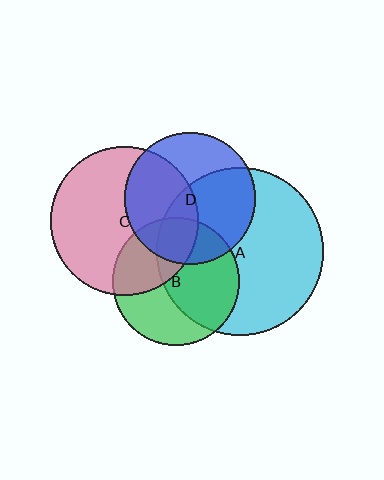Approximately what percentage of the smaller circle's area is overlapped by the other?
Approximately 50%.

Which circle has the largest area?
Circle A (cyan).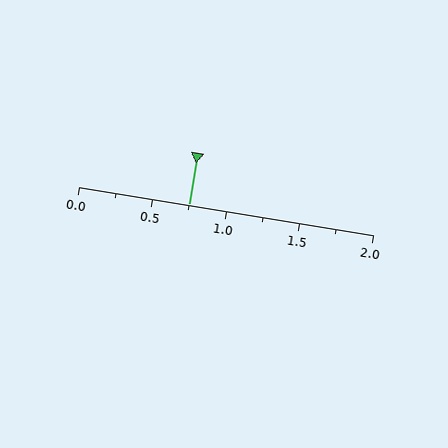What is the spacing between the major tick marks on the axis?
The major ticks are spaced 0.5 apart.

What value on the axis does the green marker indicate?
The marker indicates approximately 0.75.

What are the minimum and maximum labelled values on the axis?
The axis runs from 0.0 to 2.0.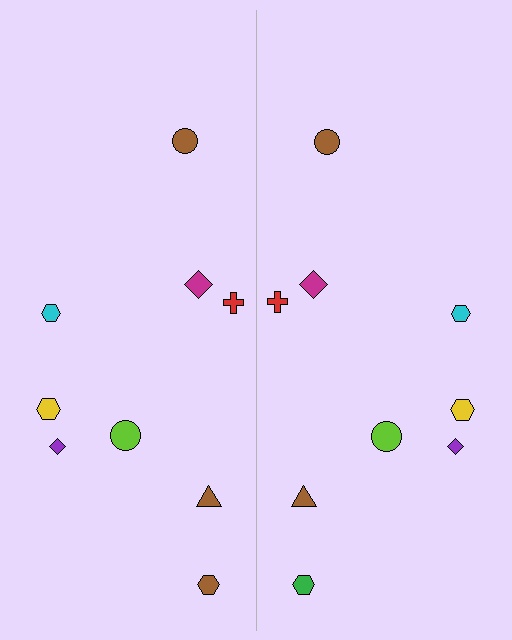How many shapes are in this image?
There are 18 shapes in this image.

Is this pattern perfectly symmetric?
No, the pattern is not perfectly symmetric. The green hexagon on the right side breaks the symmetry — its mirror counterpart is brown.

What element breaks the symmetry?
The green hexagon on the right side breaks the symmetry — its mirror counterpart is brown.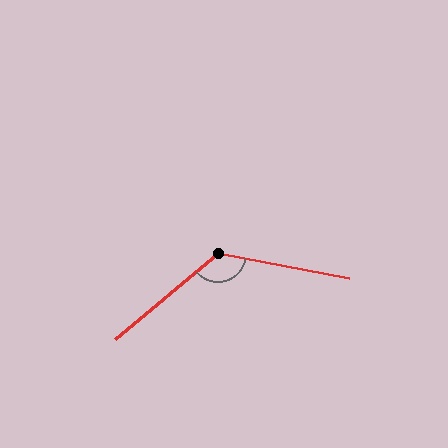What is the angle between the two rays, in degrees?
Approximately 129 degrees.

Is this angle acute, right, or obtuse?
It is obtuse.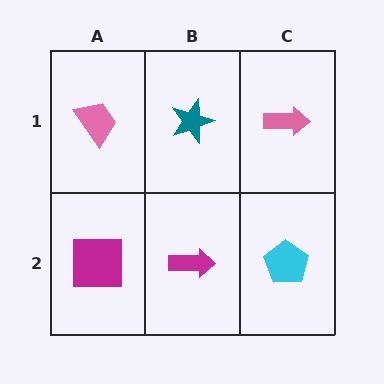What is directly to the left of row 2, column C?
A magenta arrow.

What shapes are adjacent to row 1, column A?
A magenta square (row 2, column A), a teal star (row 1, column B).